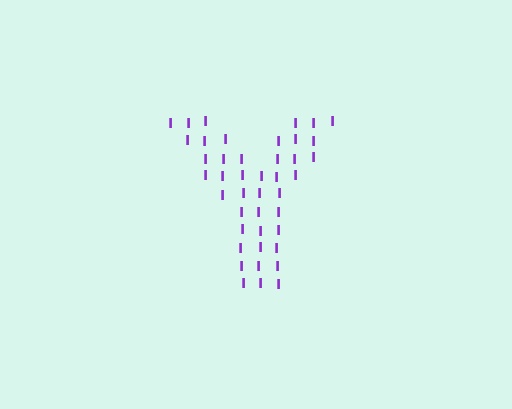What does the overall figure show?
The overall figure shows the letter Y.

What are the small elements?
The small elements are letter I's.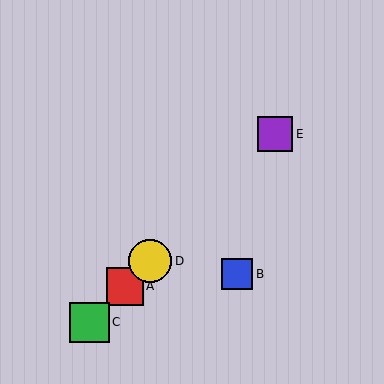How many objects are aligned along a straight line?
4 objects (A, C, D, E) are aligned along a straight line.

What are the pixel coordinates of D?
Object D is at (150, 261).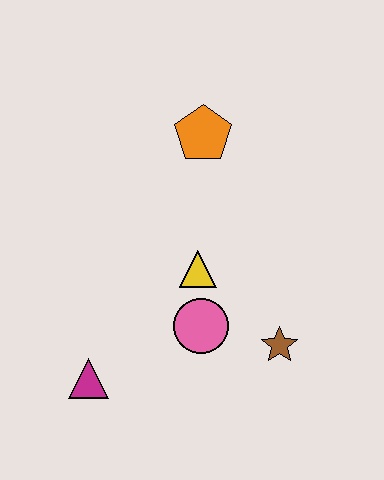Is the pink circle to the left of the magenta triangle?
No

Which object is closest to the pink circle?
The yellow triangle is closest to the pink circle.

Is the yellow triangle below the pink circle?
No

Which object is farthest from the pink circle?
The orange pentagon is farthest from the pink circle.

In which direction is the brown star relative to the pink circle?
The brown star is to the right of the pink circle.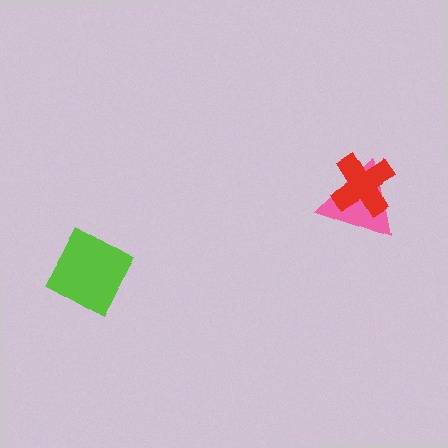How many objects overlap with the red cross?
1 object overlaps with the red cross.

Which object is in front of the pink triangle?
The red cross is in front of the pink triangle.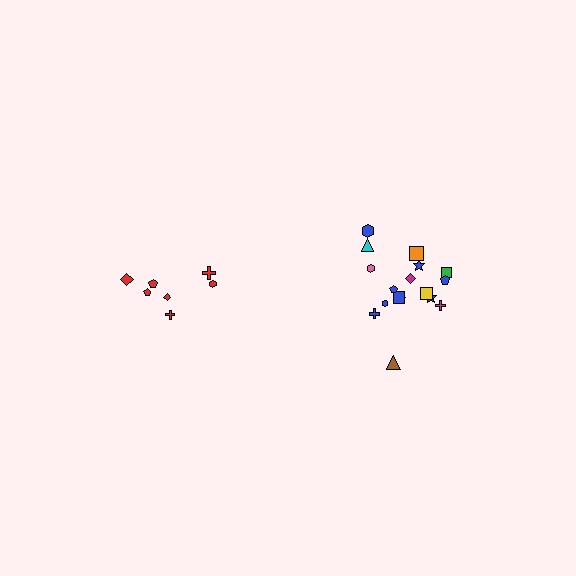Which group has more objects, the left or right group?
The right group.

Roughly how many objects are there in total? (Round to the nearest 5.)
Roughly 25 objects in total.